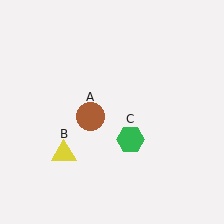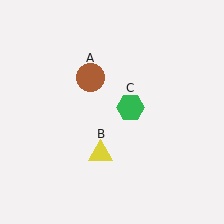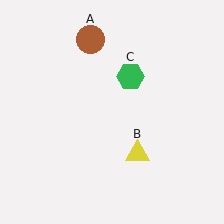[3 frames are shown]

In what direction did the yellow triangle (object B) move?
The yellow triangle (object B) moved right.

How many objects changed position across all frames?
3 objects changed position: brown circle (object A), yellow triangle (object B), green hexagon (object C).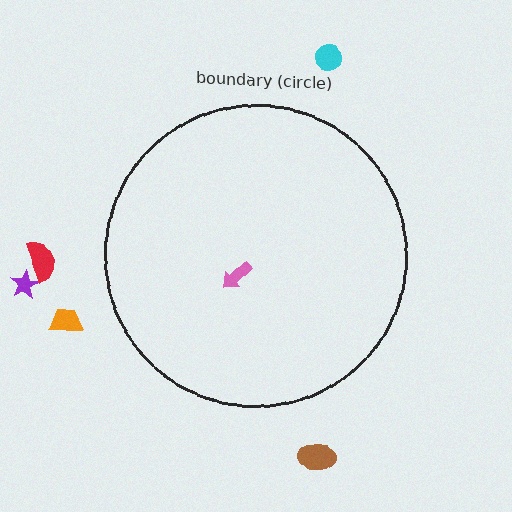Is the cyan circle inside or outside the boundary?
Outside.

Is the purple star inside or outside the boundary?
Outside.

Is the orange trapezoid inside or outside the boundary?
Outside.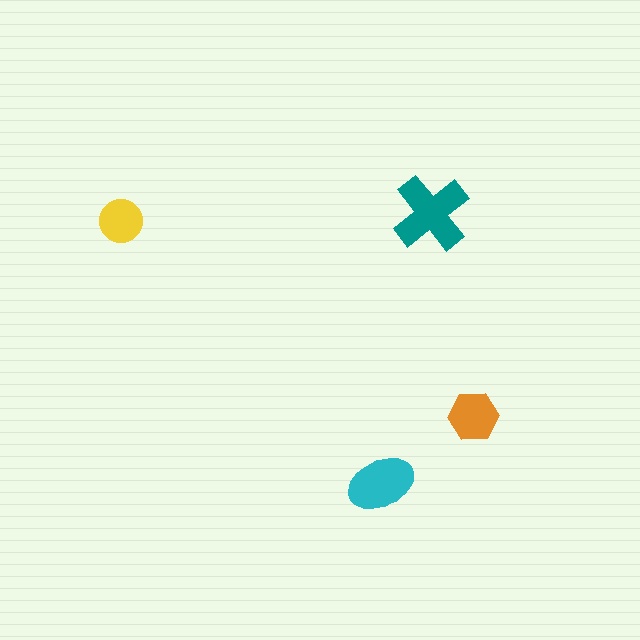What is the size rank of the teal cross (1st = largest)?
1st.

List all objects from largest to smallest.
The teal cross, the cyan ellipse, the orange hexagon, the yellow circle.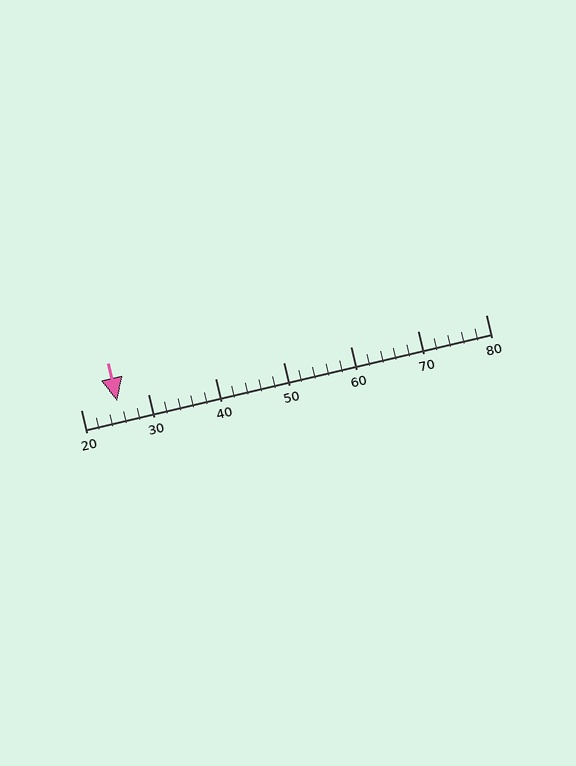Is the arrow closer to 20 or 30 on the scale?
The arrow is closer to 30.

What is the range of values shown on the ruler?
The ruler shows values from 20 to 80.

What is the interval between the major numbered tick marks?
The major tick marks are spaced 10 units apart.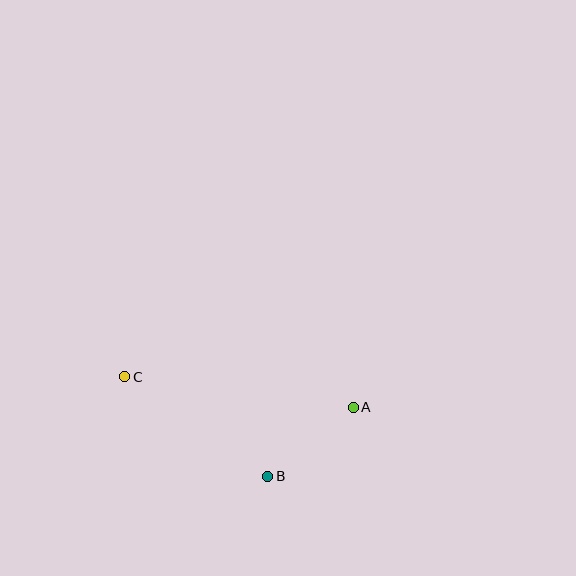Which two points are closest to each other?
Points A and B are closest to each other.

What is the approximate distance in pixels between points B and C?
The distance between B and C is approximately 174 pixels.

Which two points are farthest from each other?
Points A and C are farthest from each other.